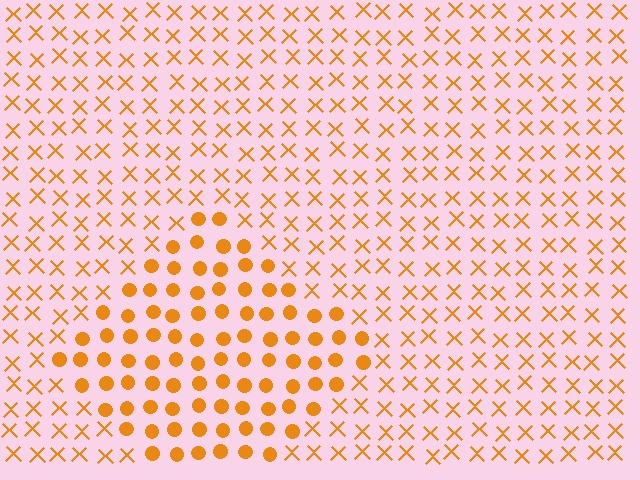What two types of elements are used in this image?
The image uses circles inside the diamond region and X marks outside it.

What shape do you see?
I see a diamond.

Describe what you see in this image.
The image is filled with small orange elements arranged in a uniform grid. A diamond-shaped region contains circles, while the surrounding area contains X marks. The boundary is defined purely by the change in element shape.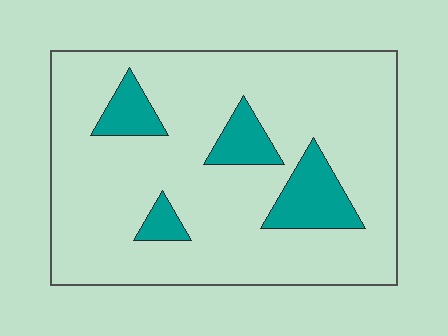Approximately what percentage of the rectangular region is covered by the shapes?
Approximately 15%.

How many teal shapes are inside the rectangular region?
4.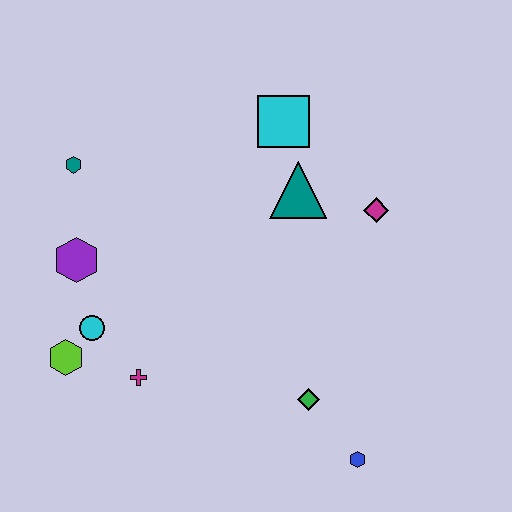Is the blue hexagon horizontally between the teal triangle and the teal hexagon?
No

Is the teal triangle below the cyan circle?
No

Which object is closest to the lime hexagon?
The cyan circle is closest to the lime hexagon.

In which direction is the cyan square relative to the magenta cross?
The cyan square is above the magenta cross.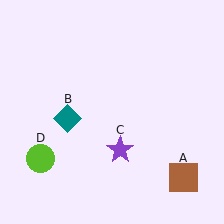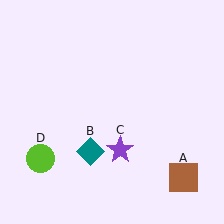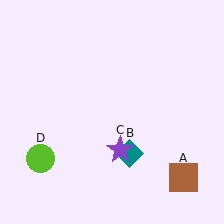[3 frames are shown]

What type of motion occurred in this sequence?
The teal diamond (object B) rotated counterclockwise around the center of the scene.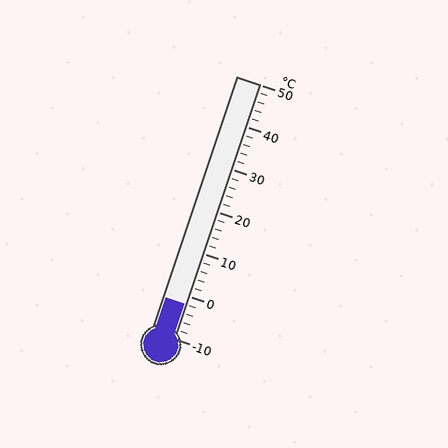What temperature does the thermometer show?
The thermometer shows approximately -2°C.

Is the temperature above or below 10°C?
The temperature is below 10°C.